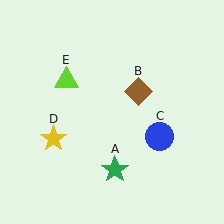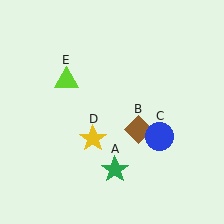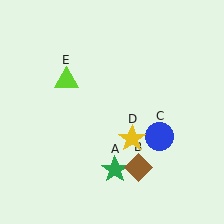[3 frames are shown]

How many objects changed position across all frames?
2 objects changed position: brown diamond (object B), yellow star (object D).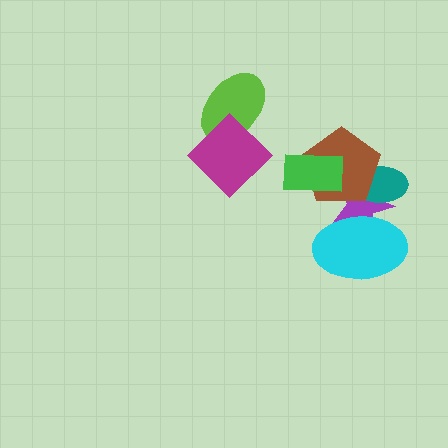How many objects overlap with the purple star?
3 objects overlap with the purple star.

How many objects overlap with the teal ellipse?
3 objects overlap with the teal ellipse.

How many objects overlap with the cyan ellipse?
2 objects overlap with the cyan ellipse.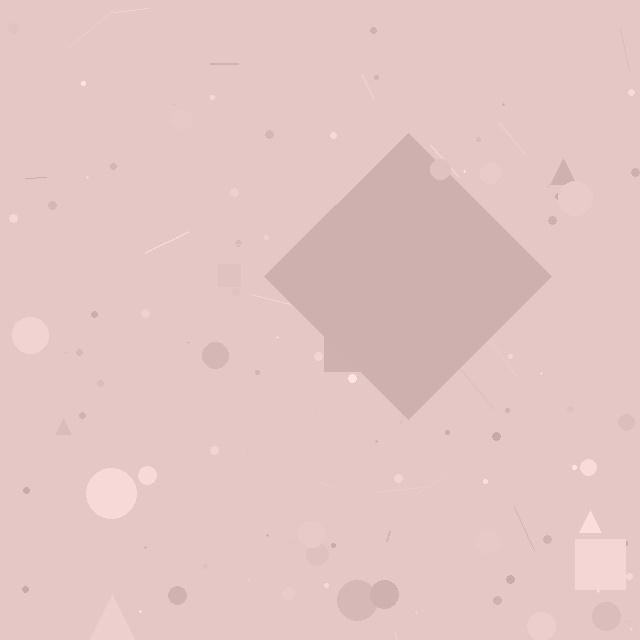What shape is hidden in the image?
A diamond is hidden in the image.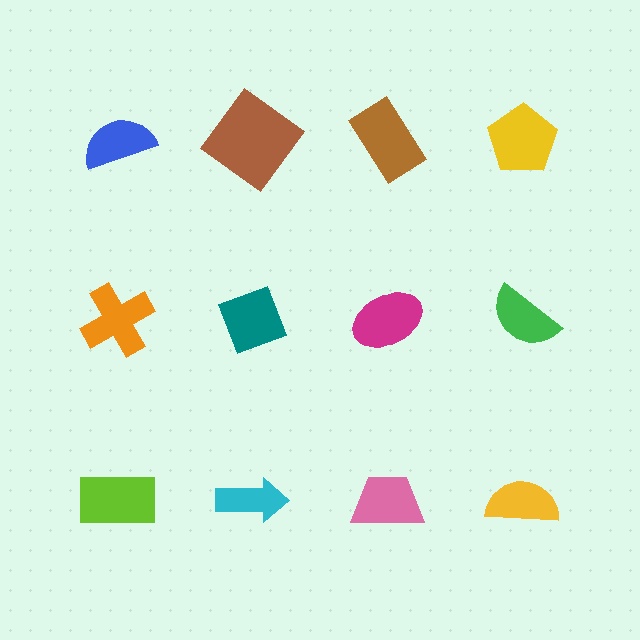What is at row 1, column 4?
A yellow pentagon.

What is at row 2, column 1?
An orange cross.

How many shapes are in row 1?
4 shapes.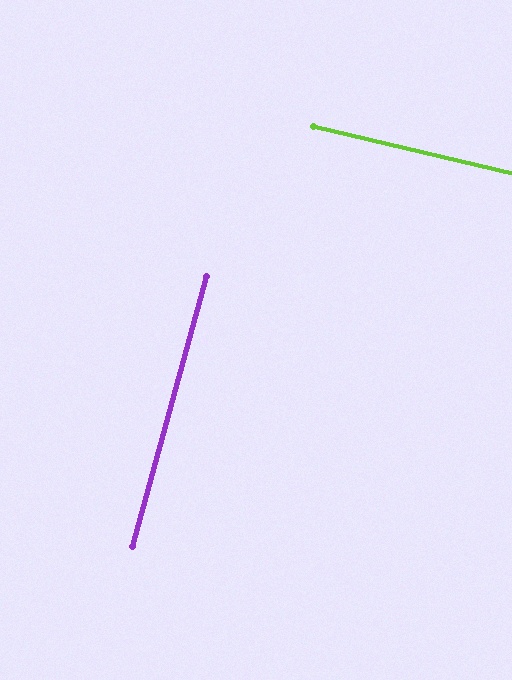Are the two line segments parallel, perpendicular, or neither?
Perpendicular — they meet at approximately 88°.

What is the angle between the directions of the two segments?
Approximately 88 degrees.